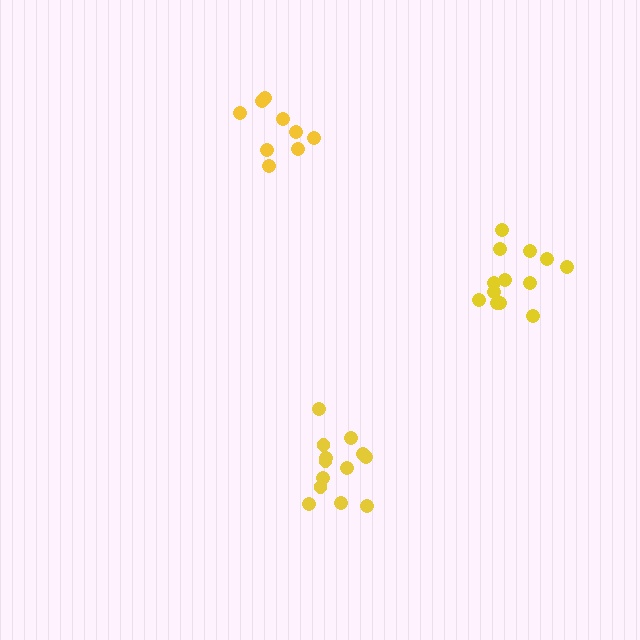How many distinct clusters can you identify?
There are 3 distinct clusters.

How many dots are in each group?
Group 1: 13 dots, Group 2: 9 dots, Group 3: 13 dots (35 total).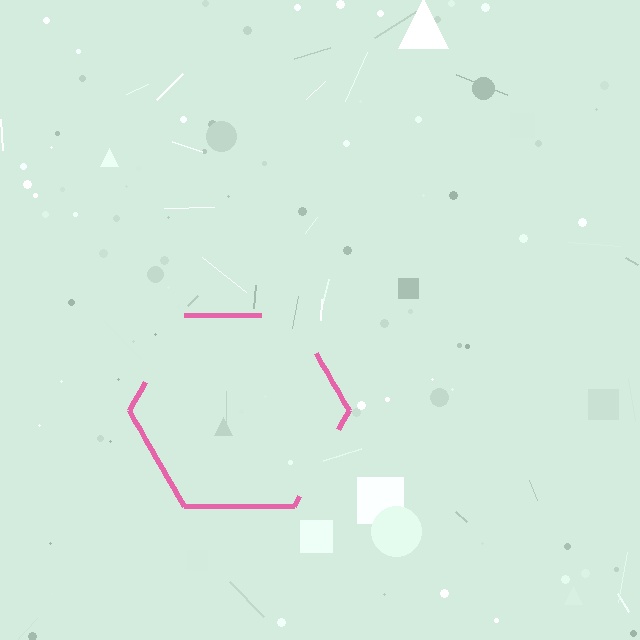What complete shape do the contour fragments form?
The contour fragments form a hexagon.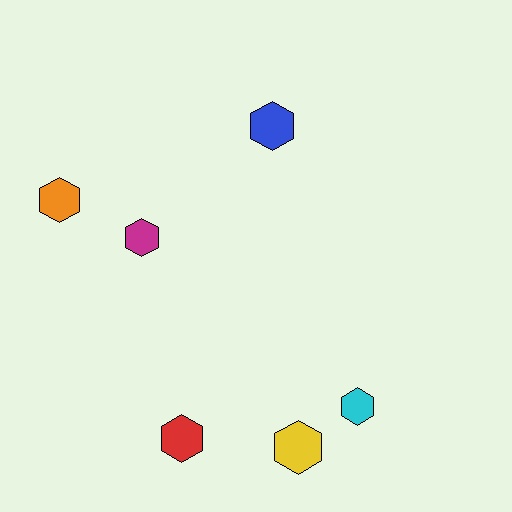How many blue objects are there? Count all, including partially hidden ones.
There is 1 blue object.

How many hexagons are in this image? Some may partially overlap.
There are 6 hexagons.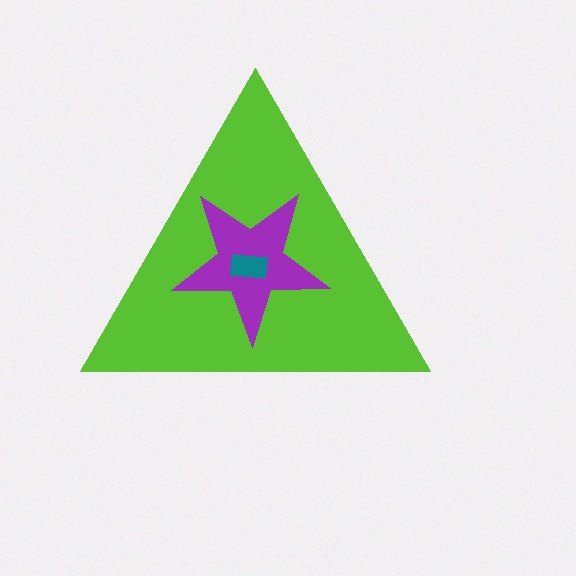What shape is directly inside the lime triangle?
The purple star.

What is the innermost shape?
The teal rectangle.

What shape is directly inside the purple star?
The teal rectangle.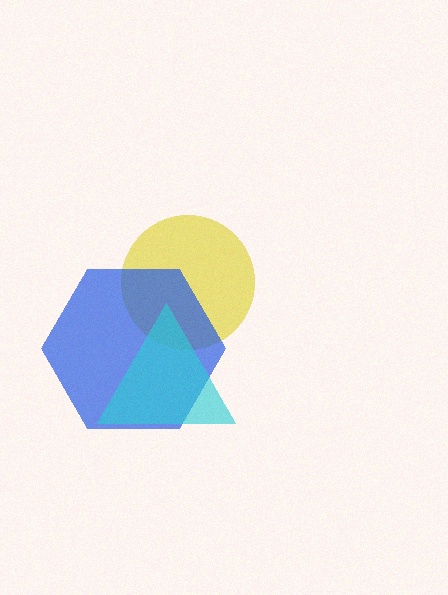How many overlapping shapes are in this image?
There are 3 overlapping shapes in the image.